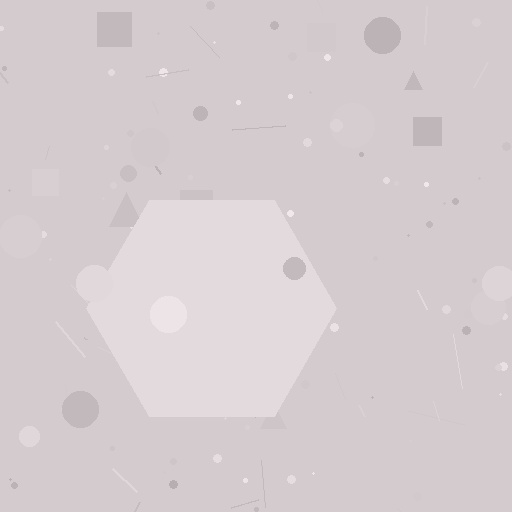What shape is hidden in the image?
A hexagon is hidden in the image.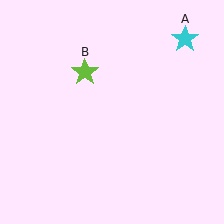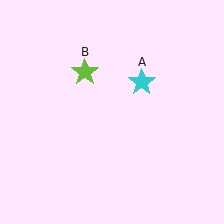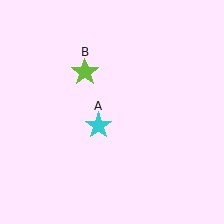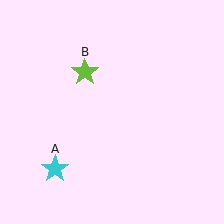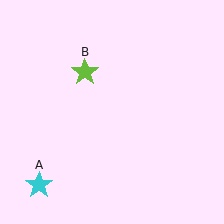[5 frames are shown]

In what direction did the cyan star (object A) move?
The cyan star (object A) moved down and to the left.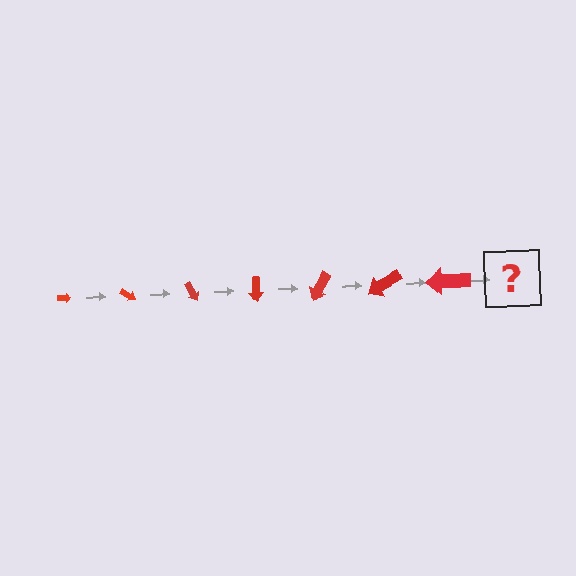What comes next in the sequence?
The next element should be an arrow, larger than the previous one and rotated 210 degrees from the start.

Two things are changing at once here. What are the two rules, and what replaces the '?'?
The two rules are that the arrow grows larger each step and it rotates 30 degrees each step. The '?' should be an arrow, larger than the previous one and rotated 210 degrees from the start.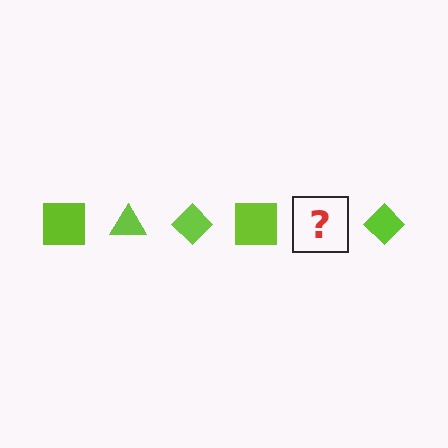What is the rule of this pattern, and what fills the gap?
The rule is that the pattern cycles through square, triangle, diamond shapes in lime. The gap should be filled with a lime triangle.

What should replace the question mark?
The question mark should be replaced with a lime triangle.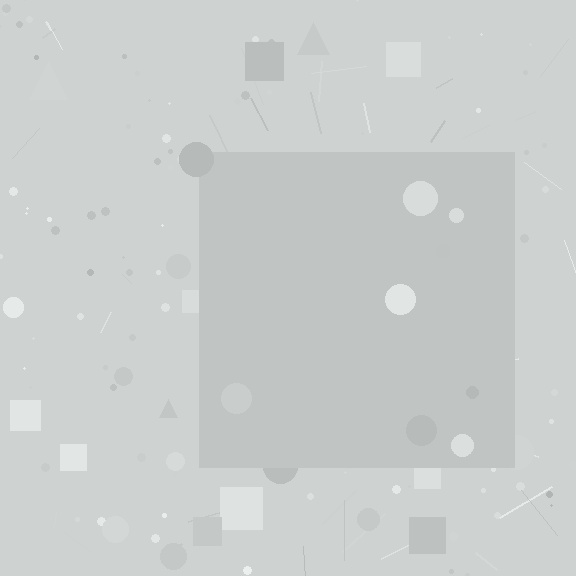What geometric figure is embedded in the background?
A square is embedded in the background.